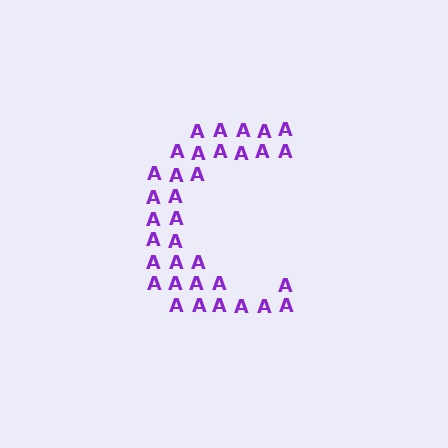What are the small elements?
The small elements are letter A's.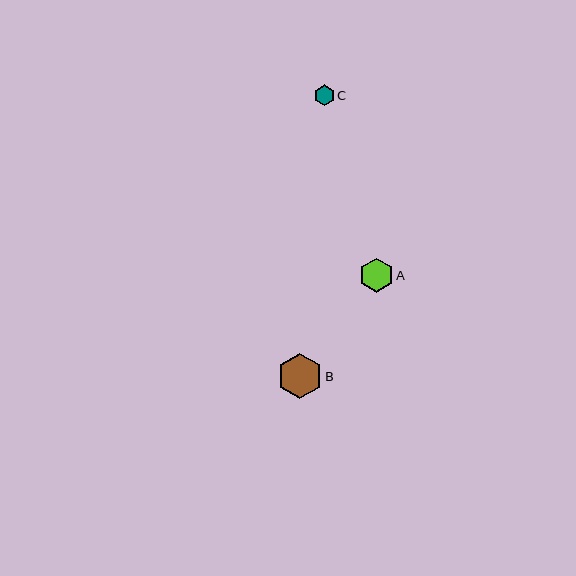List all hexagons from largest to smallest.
From largest to smallest: B, A, C.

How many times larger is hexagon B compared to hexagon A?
Hexagon B is approximately 1.3 times the size of hexagon A.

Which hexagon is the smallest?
Hexagon C is the smallest with a size of approximately 21 pixels.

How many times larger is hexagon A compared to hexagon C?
Hexagon A is approximately 1.6 times the size of hexagon C.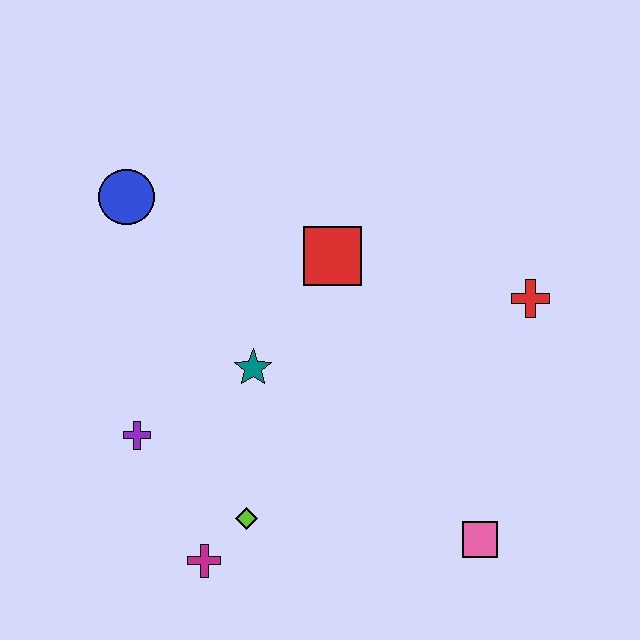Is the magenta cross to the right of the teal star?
No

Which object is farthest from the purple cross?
The red cross is farthest from the purple cross.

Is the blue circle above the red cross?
Yes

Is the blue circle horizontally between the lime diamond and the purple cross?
No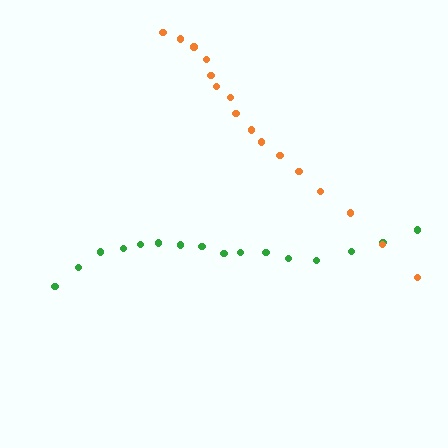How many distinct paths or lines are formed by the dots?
There are 2 distinct paths.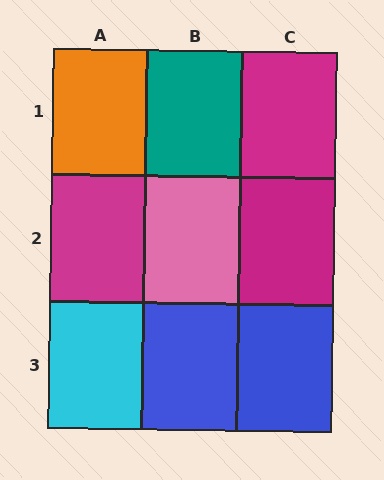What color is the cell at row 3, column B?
Blue.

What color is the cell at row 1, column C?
Magenta.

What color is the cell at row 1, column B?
Teal.